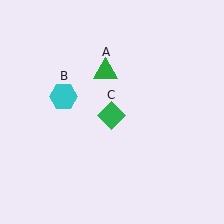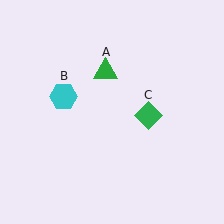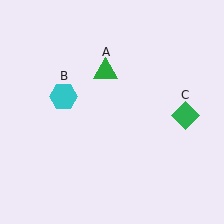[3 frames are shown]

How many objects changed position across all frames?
1 object changed position: green diamond (object C).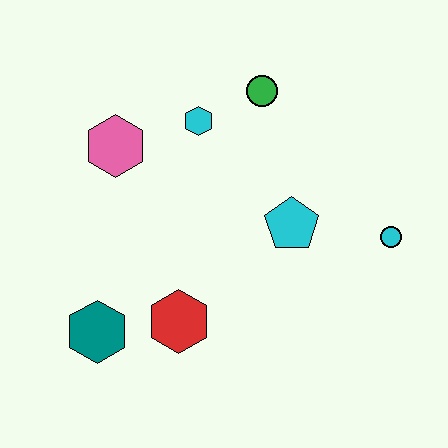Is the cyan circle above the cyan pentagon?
No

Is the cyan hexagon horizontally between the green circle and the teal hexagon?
Yes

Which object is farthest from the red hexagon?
The green circle is farthest from the red hexagon.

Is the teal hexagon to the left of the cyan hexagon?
Yes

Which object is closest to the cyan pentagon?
The cyan circle is closest to the cyan pentagon.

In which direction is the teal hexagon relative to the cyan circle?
The teal hexagon is to the left of the cyan circle.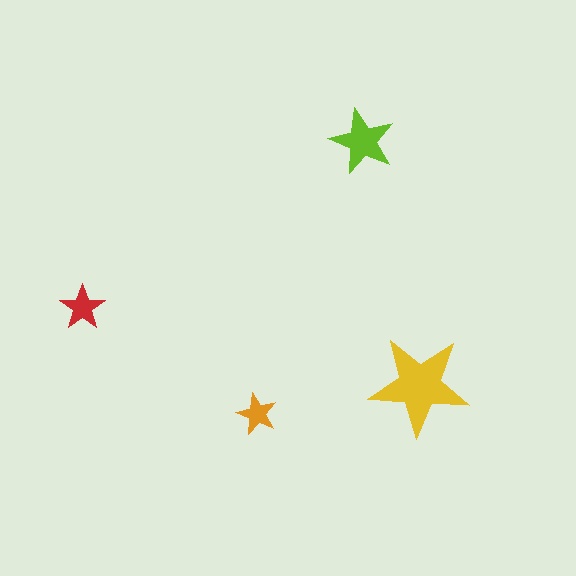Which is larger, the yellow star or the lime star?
The yellow one.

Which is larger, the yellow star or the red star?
The yellow one.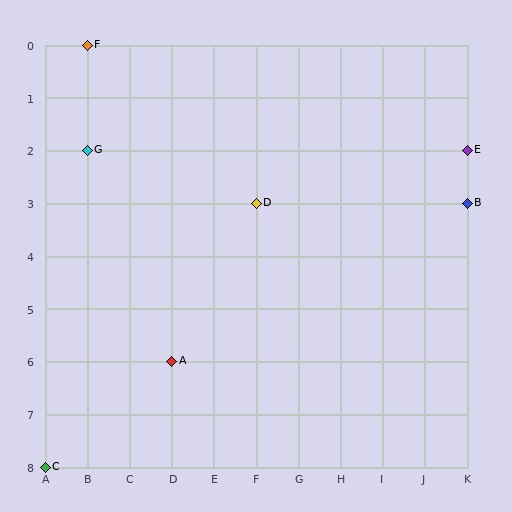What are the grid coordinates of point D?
Point D is at grid coordinates (F, 3).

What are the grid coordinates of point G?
Point G is at grid coordinates (B, 2).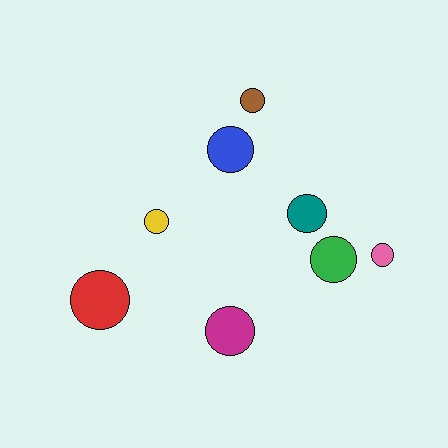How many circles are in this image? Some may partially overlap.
There are 8 circles.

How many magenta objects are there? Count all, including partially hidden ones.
There is 1 magenta object.